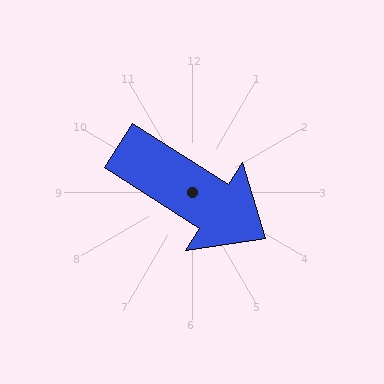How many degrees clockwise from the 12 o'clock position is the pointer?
Approximately 123 degrees.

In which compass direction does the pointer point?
Southeast.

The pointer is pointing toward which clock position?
Roughly 4 o'clock.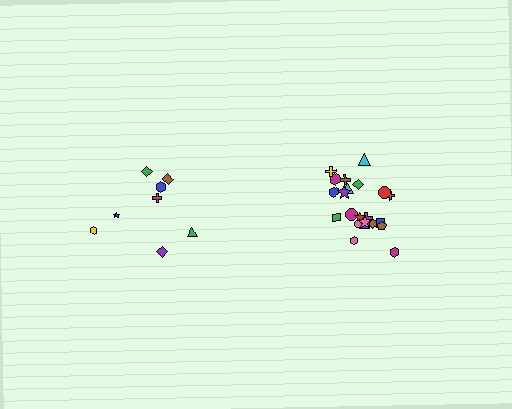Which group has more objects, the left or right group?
The right group.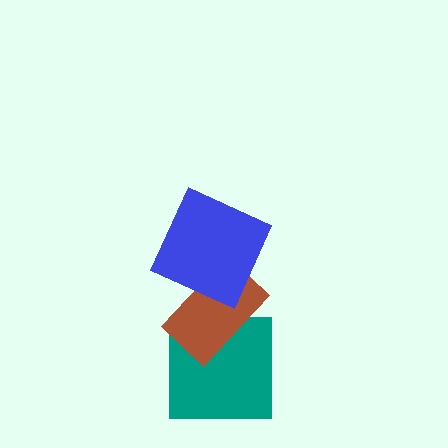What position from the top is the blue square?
The blue square is 1st from the top.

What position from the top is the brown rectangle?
The brown rectangle is 2nd from the top.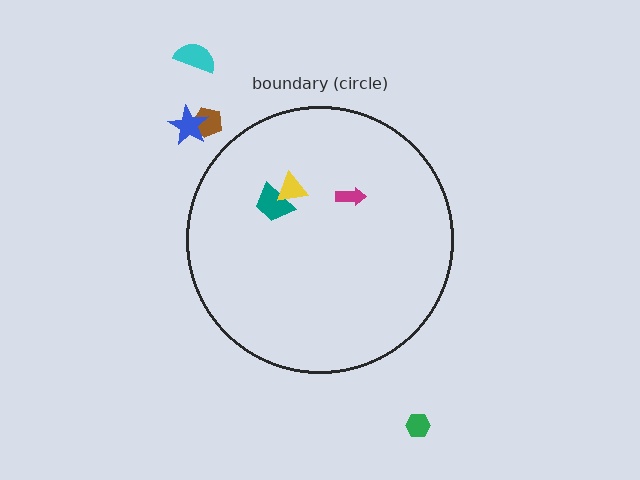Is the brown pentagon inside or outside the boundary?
Outside.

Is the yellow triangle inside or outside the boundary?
Inside.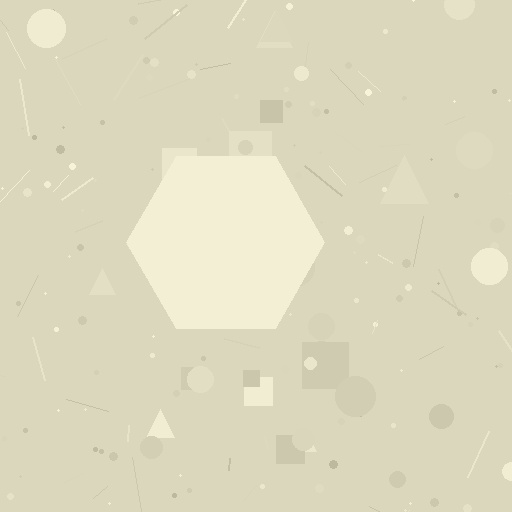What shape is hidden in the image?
A hexagon is hidden in the image.